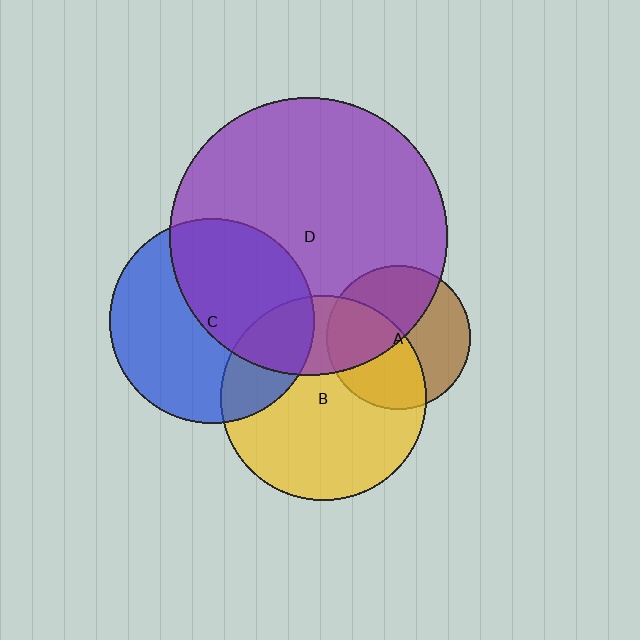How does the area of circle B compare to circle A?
Approximately 2.0 times.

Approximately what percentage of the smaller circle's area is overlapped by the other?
Approximately 50%.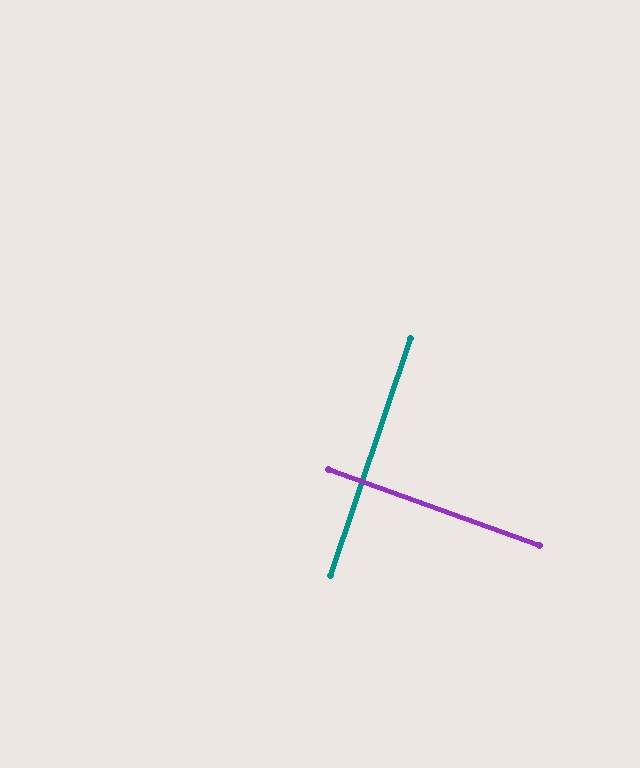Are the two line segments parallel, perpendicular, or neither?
Perpendicular — they meet at approximately 89°.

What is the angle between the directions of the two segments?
Approximately 89 degrees.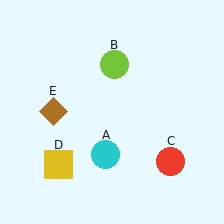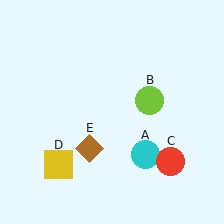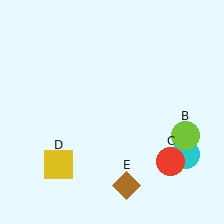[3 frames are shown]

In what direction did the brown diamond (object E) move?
The brown diamond (object E) moved down and to the right.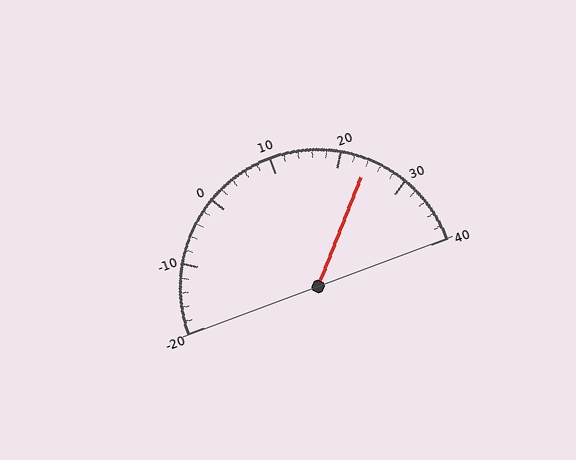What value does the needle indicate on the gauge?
The needle indicates approximately 24.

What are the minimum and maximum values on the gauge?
The gauge ranges from -20 to 40.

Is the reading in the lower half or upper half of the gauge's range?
The reading is in the upper half of the range (-20 to 40).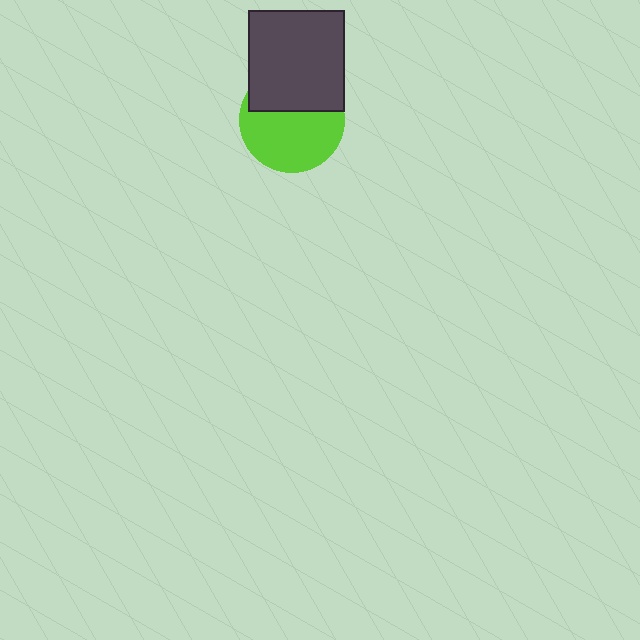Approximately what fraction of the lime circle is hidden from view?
Roughly 39% of the lime circle is hidden behind the dark gray rectangle.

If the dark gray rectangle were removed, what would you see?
You would see the complete lime circle.